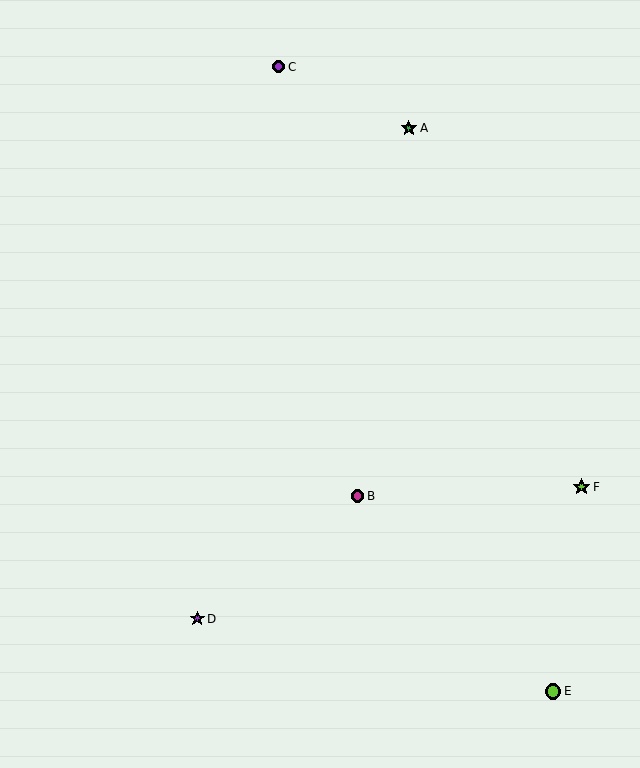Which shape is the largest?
The lime star (labeled F) is the largest.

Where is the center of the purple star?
The center of the purple star is at (197, 619).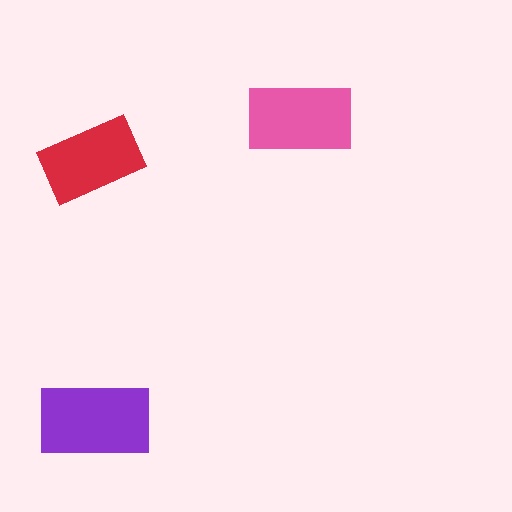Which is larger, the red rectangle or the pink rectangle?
The pink one.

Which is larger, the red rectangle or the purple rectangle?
The purple one.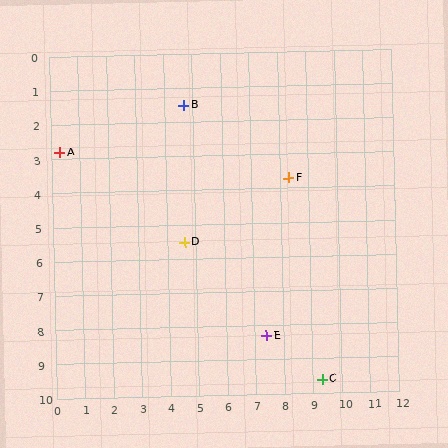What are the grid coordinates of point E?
Point E is at approximately (7.4, 8.3).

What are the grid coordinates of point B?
Point B is at approximately (4.7, 1.5).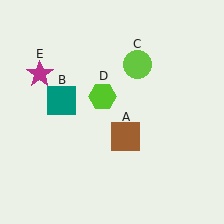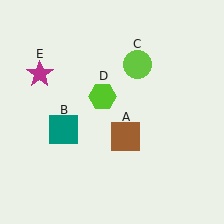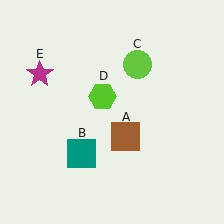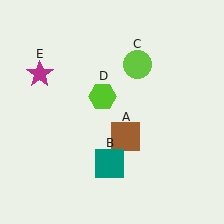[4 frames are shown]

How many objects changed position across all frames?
1 object changed position: teal square (object B).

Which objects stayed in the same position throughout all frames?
Brown square (object A) and lime circle (object C) and lime hexagon (object D) and magenta star (object E) remained stationary.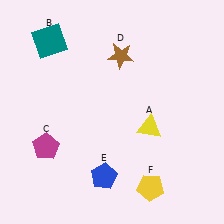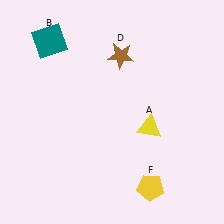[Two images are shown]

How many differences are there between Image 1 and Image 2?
There are 2 differences between the two images.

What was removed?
The blue pentagon (E), the magenta pentagon (C) were removed in Image 2.